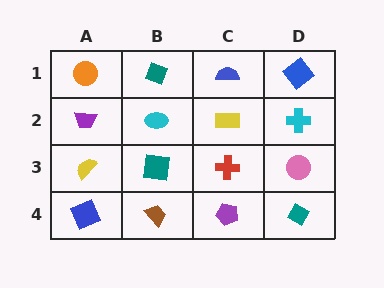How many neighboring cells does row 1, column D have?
2.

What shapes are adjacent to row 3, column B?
A cyan ellipse (row 2, column B), a brown trapezoid (row 4, column B), a yellow semicircle (row 3, column A), a red cross (row 3, column C).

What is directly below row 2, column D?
A pink circle.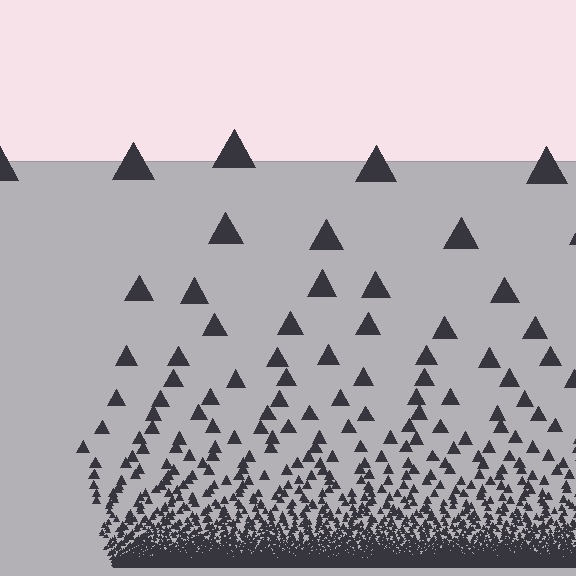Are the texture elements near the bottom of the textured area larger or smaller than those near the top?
Smaller. The gradient is inverted — elements near the bottom are smaller and denser.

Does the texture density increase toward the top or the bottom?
Density increases toward the bottom.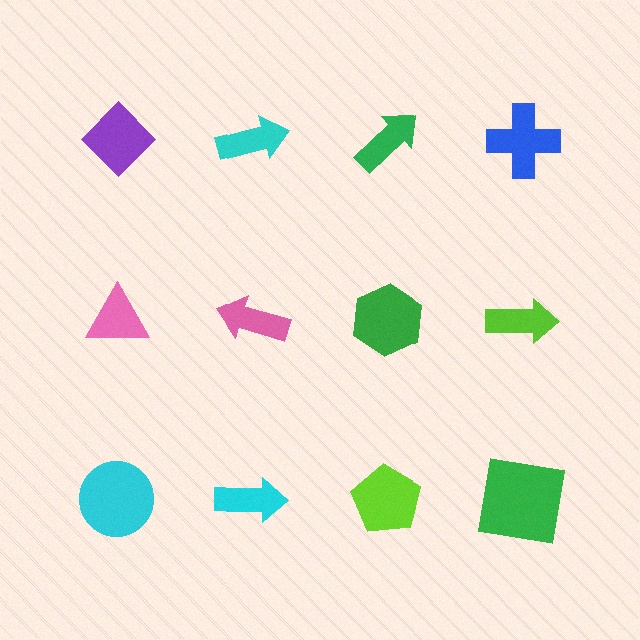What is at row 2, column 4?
A lime arrow.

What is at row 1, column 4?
A blue cross.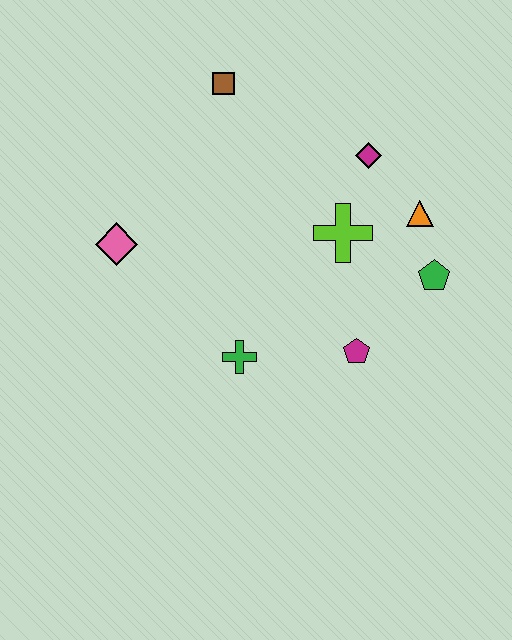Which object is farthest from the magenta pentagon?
The brown square is farthest from the magenta pentagon.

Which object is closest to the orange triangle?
The green pentagon is closest to the orange triangle.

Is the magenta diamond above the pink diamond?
Yes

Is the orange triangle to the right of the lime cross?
Yes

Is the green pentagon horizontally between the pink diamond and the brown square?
No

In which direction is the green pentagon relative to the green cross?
The green pentagon is to the right of the green cross.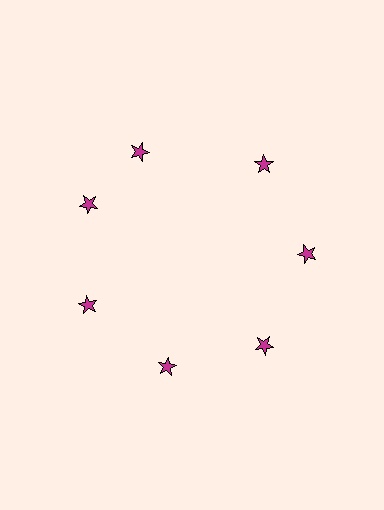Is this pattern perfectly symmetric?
No. The 7 magenta stars are arranged in a ring, but one element near the 12 o'clock position is rotated out of alignment along the ring, breaking the 7-fold rotational symmetry.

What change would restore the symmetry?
The symmetry would be restored by rotating it back into even spacing with its neighbors so that all 7 stars sit at equal angles and equal distance from the center.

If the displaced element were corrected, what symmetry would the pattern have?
It would have 7-fold rotational symmetry — the pattern would map onto itself every 51 degrees.